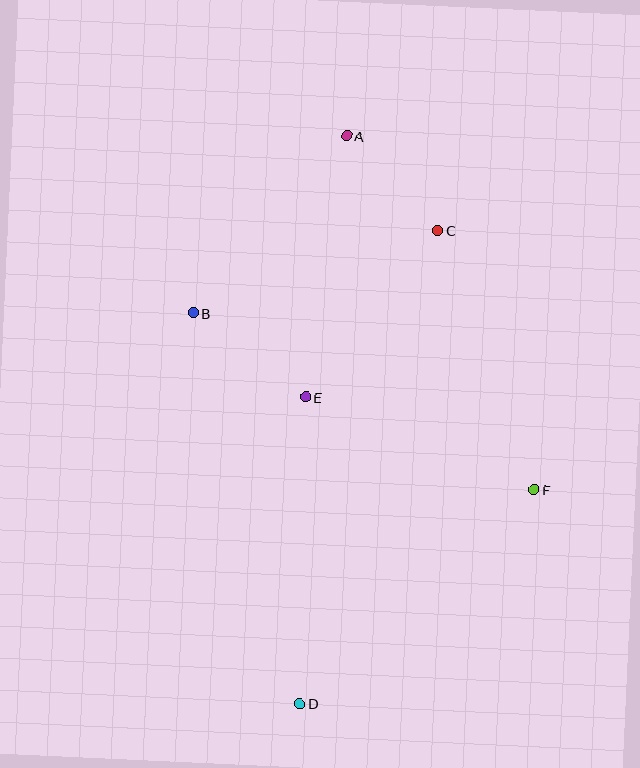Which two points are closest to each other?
Points A and C are closest to each other.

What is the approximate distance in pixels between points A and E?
The distance between A and E is approximately 265 pixels.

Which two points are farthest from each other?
Points A and D are farthest from each other.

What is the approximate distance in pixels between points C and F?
The distance between C and F is approximately 277 pixels.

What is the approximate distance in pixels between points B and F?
The distance between B and F is approximately 384 pixels.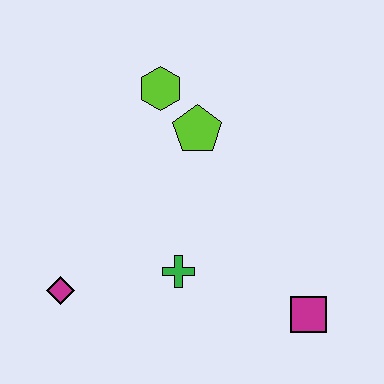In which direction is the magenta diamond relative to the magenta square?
The magenta diamond is to the left of the magenta square.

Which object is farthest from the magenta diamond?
The magenta square is farthest from the magenta diamond.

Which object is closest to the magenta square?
The green cross is closest to the magenta square.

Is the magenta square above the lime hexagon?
No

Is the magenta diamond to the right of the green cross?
No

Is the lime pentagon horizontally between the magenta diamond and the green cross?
No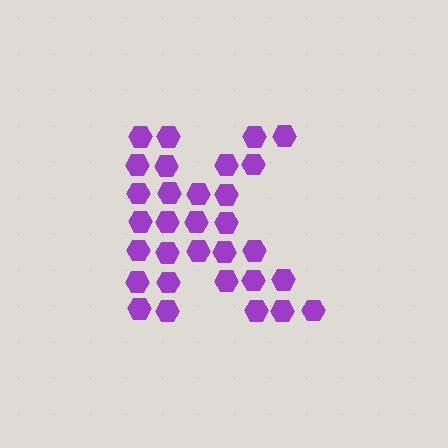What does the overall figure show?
The overall figure shows the letter K.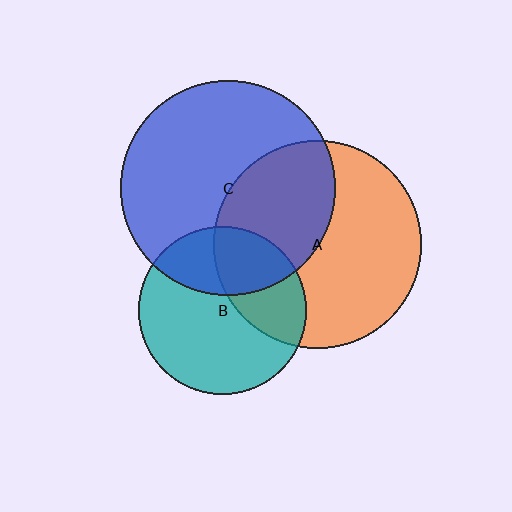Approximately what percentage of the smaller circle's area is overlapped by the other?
Approximately 40%.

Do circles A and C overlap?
Yes.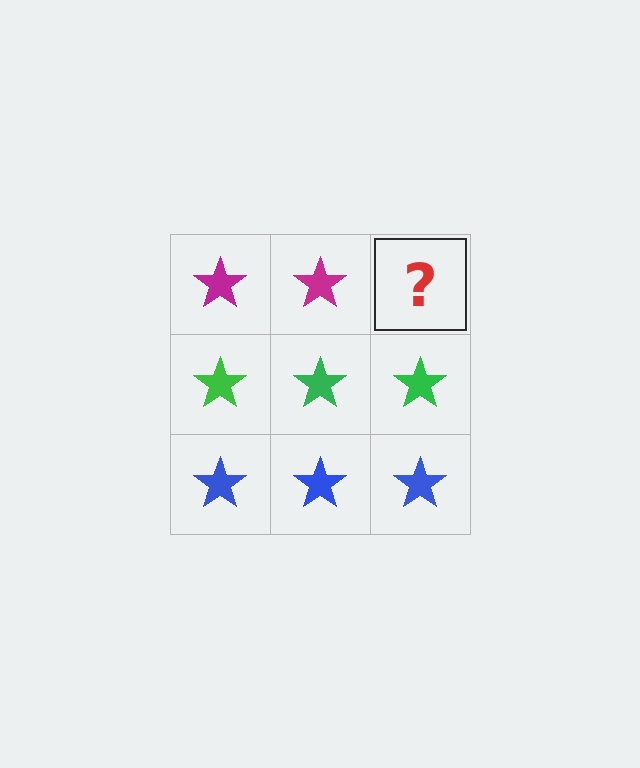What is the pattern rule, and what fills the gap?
The rule is that each row has a consistent color. The gap should be filled with a magenta star.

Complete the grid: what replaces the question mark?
The question mark should be replaced with a magenta star.